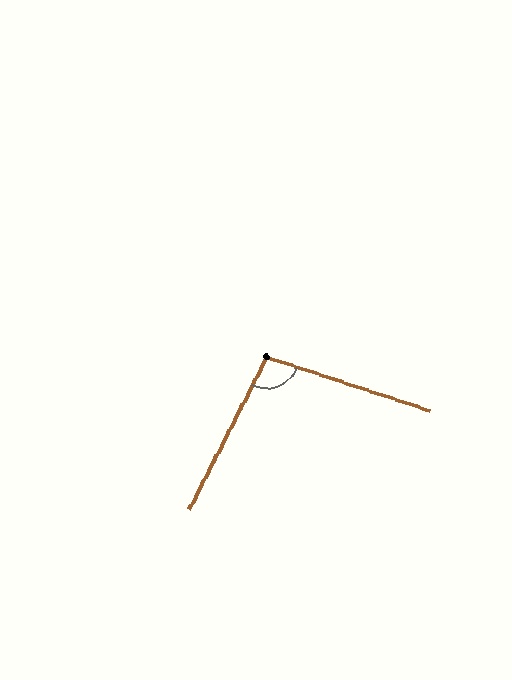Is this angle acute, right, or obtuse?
It is obtuse.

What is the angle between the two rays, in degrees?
Approximately 99 degrees.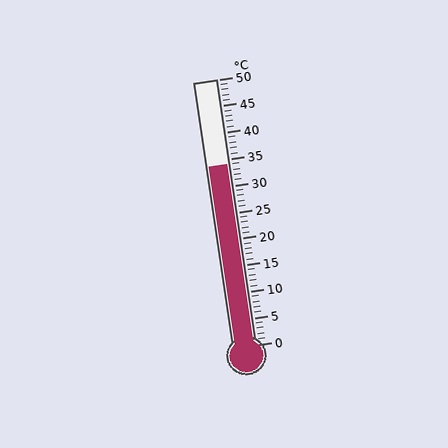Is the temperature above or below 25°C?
The temperature is above 25°C.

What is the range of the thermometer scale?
The thermometer scale ranges from 0°C to 50°C.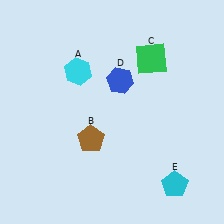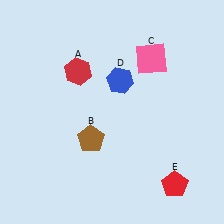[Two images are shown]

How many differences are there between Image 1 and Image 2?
There are 3 differences between the two images.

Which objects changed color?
A changed from cyan to red. C changed from green to pink. E changed from cyan to red.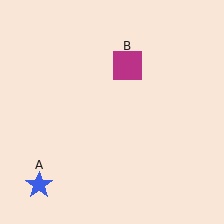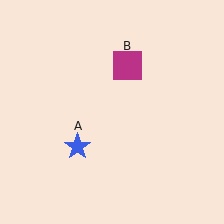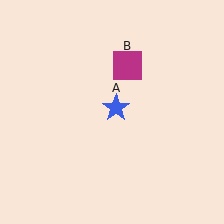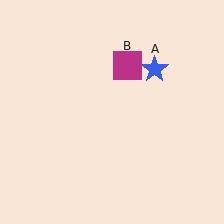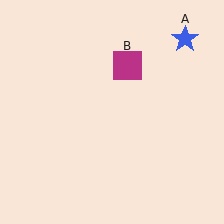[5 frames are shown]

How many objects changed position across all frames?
1 object changed position: blue star (object A).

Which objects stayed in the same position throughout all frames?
Magenta square (object B) remained stationary.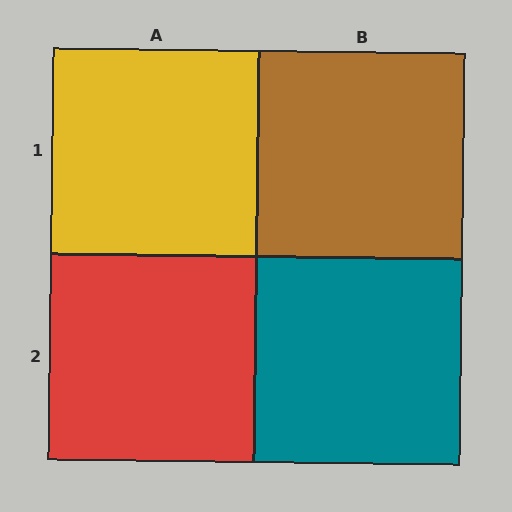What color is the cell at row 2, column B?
Teal.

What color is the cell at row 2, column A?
Red.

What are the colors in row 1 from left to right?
Yellow, brown.